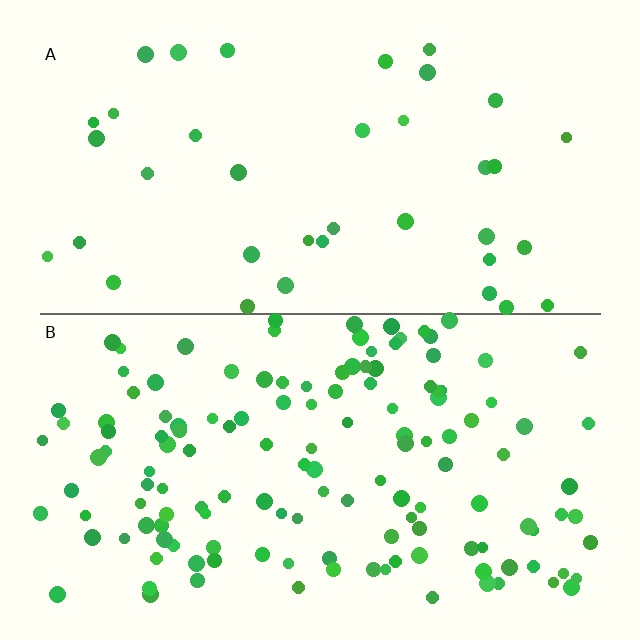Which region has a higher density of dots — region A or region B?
B (the bottom).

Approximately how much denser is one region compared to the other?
Approximately 3.7× — region B over region A.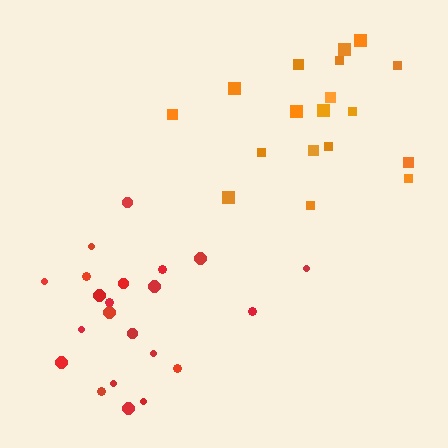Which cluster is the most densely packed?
Red.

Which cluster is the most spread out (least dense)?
Orange.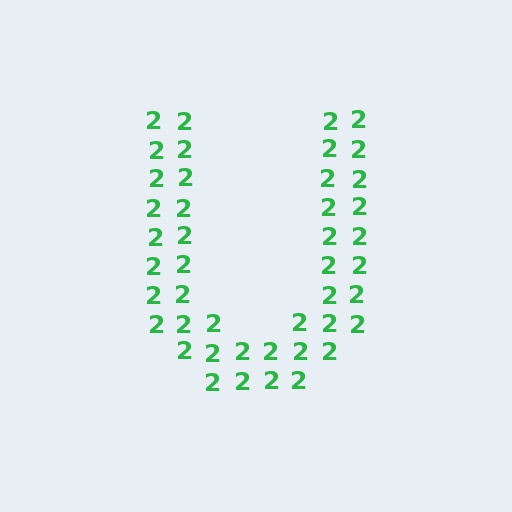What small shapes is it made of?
It is made of small digit 2's.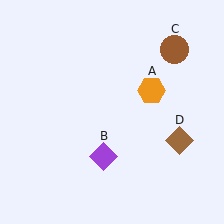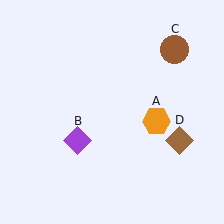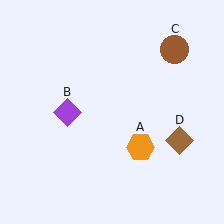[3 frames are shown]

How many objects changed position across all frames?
2 objects changed position: orange hexagon (object A), purple diamond (object B).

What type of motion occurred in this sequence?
The orange hexagon (object A), purple diamond (object B) rotated clockwise around the center of the scene.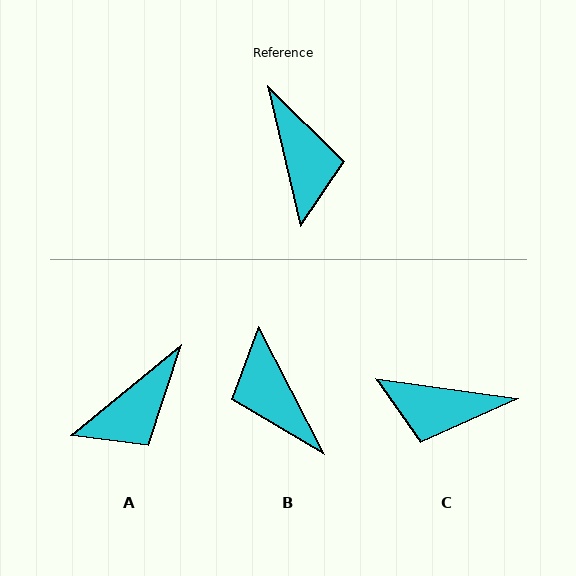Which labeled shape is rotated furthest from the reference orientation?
B, about 166 degrees away.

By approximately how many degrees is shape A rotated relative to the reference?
Approximately 64 degrees clockwise.